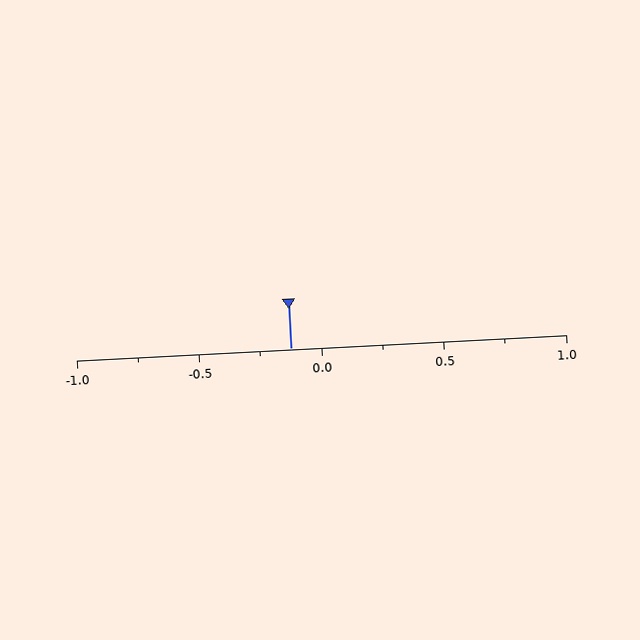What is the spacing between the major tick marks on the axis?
The major ticks are spaced 0.5 apart.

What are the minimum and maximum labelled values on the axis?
The axis runs from -1.0 to 1.0.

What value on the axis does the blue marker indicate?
The marker indicates approximately -0.12.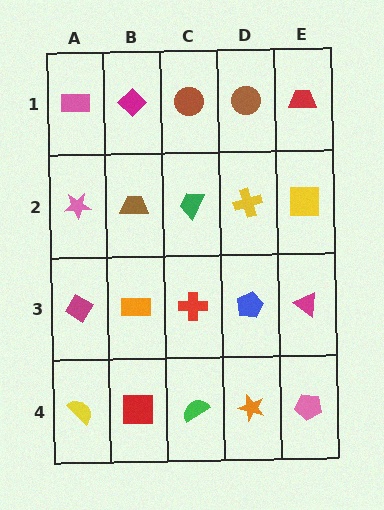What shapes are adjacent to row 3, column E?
A yellow square (row 2, column E), a pink pentagon (row 4, column E), a blue pentagon (row 3, column D).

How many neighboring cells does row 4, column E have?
2.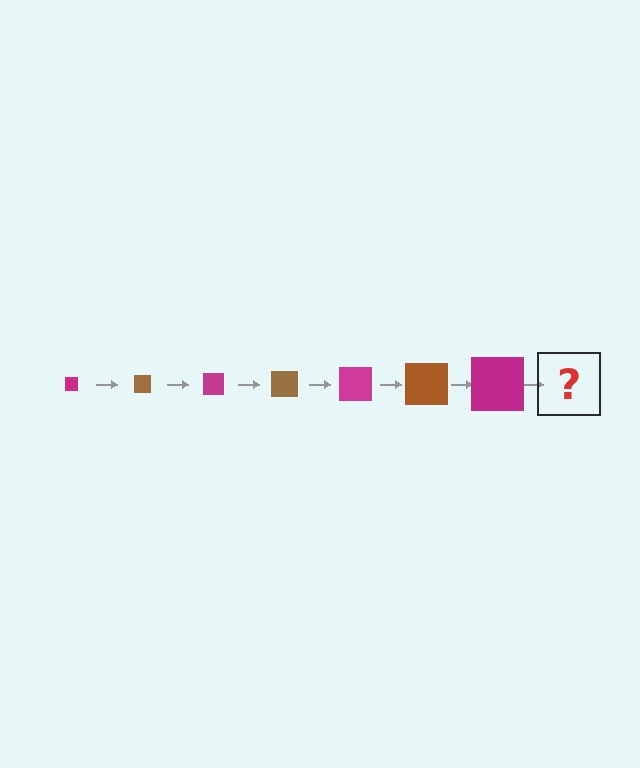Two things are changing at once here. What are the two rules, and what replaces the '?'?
The two rules are that the square grows larger each step and the color cycles through magenta and brown. The '?' should be a brown square, larger than the previous one.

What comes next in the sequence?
The next element should be a brown square, larger than the previous one.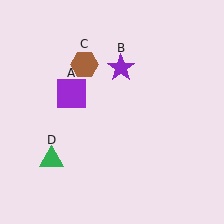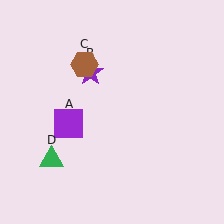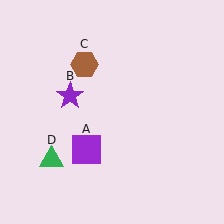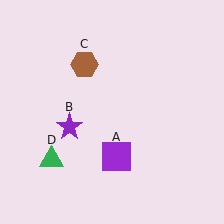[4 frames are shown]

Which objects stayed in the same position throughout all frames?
Brown hexagon (object C) and green triangle (object D) remained stationary.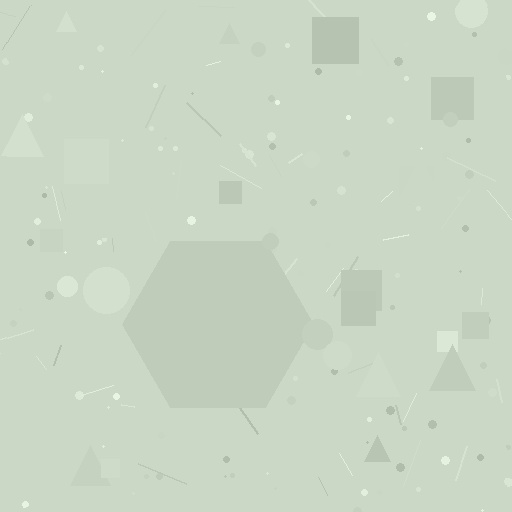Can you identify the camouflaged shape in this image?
The camouflaged shape is a hexagon.